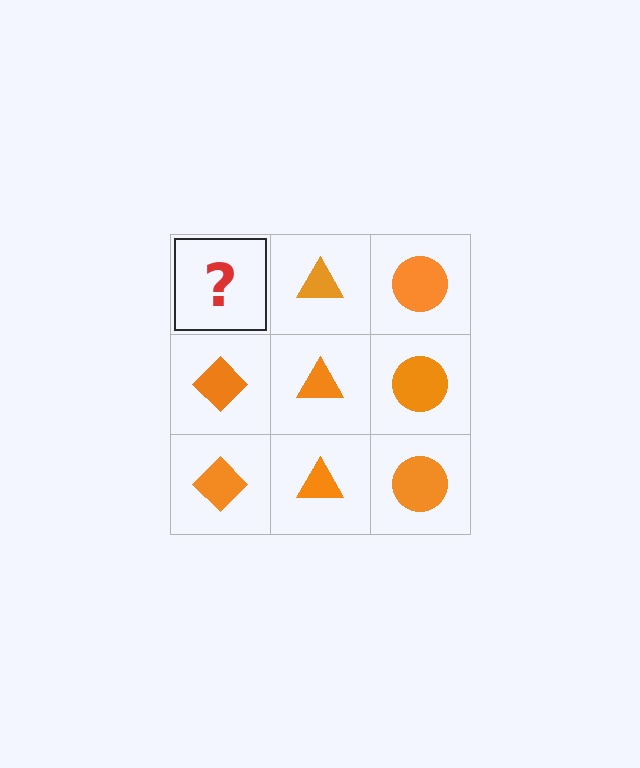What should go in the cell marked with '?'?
The missing cell should contain an orange diamond.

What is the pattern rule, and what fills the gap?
The rule is that each column has a consistent shape. The gap should be filled with an orange diamond.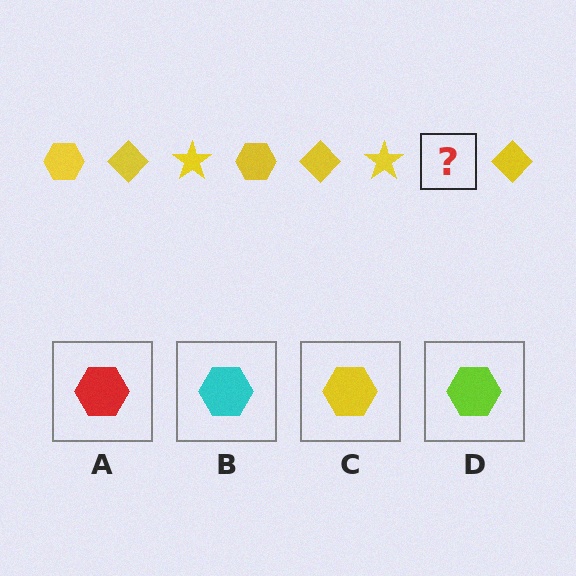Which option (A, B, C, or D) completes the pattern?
C.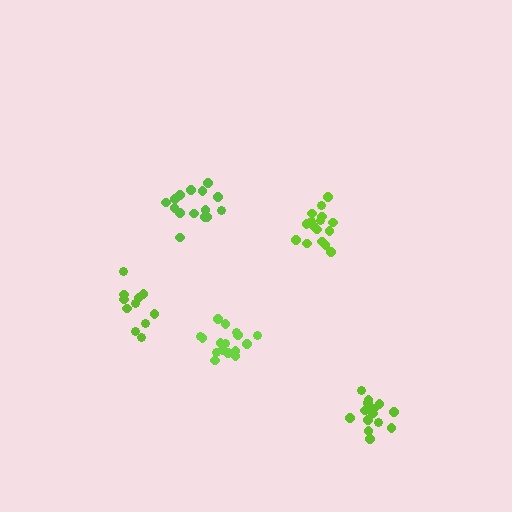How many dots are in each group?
Group 1: 15 dots, Group 2: 16 dots, Group 3: 16 dots, Group 4: 11 dots, Group 5: 16 dots (74 total).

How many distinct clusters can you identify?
There are 5 distinct clusters.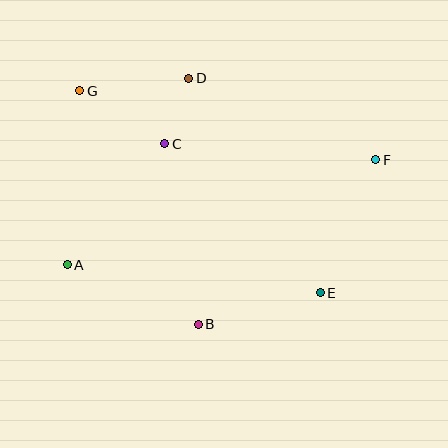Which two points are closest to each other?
Points C and D are closest to each other.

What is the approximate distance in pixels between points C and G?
The distance between C and G is approximately 100 pixels.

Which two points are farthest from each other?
Points A and F are farthest from each other.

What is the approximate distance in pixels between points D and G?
The distance between D and G is approximately 110 pixels.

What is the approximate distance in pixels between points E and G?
The distance between E and G is approximately 314 pixels.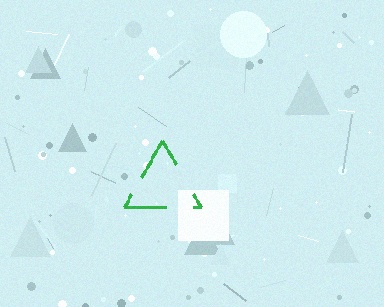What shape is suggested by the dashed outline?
The dashed outline suggests a triangle.